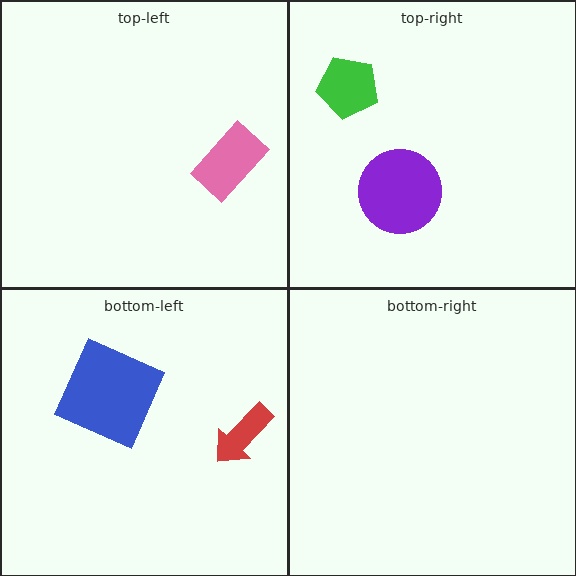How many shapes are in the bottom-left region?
2.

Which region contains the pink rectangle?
The top-left region.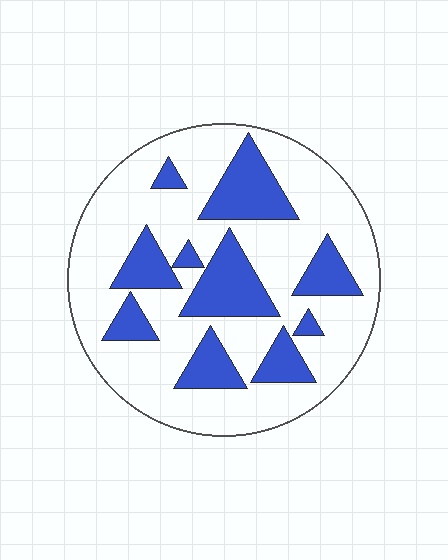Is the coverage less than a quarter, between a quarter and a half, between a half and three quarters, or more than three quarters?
Between a quarter and a half.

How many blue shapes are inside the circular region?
10.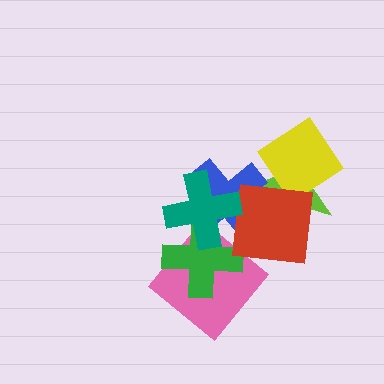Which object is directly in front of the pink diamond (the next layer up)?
The green cross is directly in front of the pink diamond.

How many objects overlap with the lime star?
3 objects overlap with the lime star.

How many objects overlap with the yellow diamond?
2 objects overlap with the yellow diamond.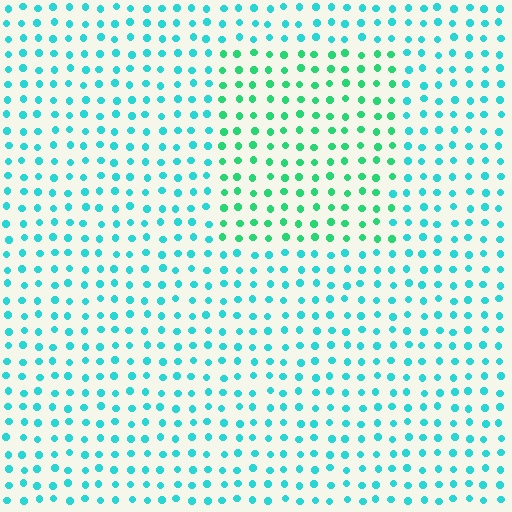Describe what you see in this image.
The image is filled with small cyan elements in a uniform arrangement. A rectangle-shaped region is visible where the elements are tinted to a slightly different hue, forming a subtle color boundary.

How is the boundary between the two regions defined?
The boundary is defined purely by a slight shift in hue (about 33 degrees). Spacing, size, and orientation are identical on both sides.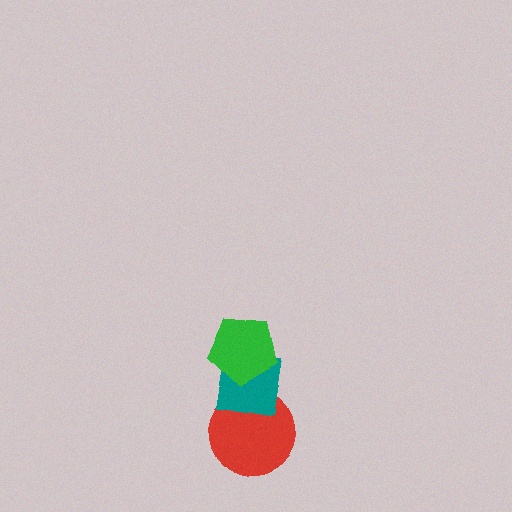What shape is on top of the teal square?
The green pentagon is on top of the teal square.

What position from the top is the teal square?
The teal square is 2nd from the top.